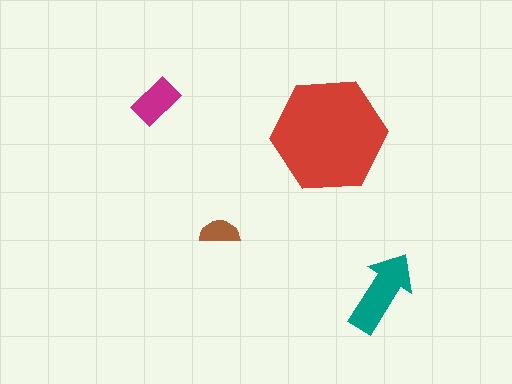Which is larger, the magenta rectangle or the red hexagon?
The red hexagon.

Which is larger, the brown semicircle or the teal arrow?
The teal arrow.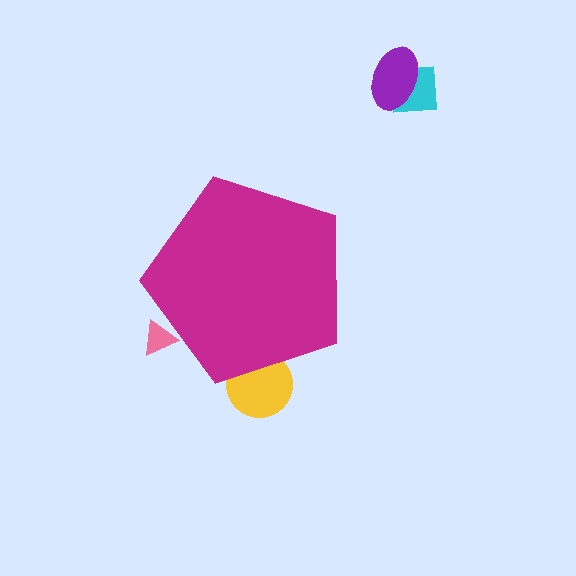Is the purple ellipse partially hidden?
No, the purple ellipse is fully visible.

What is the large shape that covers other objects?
A magenta pentagon.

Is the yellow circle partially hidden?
Yes, the yellow circle is partially hidden behind the magenta pentagon.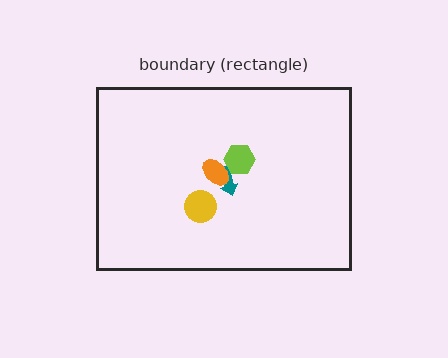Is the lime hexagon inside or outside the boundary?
Inside.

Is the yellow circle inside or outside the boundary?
Inside.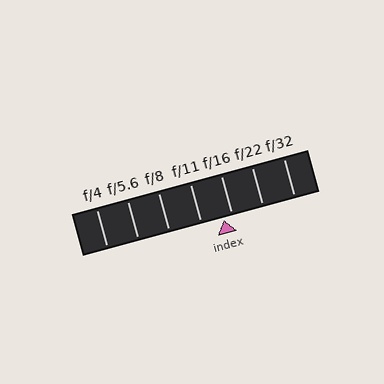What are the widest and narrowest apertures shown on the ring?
The widest aperture shown is f/4 and the narrowest is f/32.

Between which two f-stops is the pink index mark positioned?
The index mark is between f/11 and f/16.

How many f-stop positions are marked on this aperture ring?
There are 7 f-stop positions marked.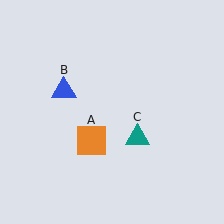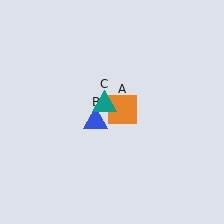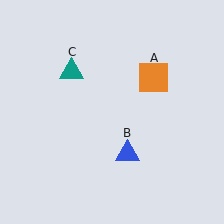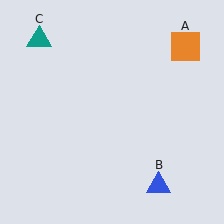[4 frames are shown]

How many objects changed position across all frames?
3 objects changed position: orange square (object A), blue triangle (object B), teal triangle (object C).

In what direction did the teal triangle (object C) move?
The teal triangle (object C) moved up and to the left.